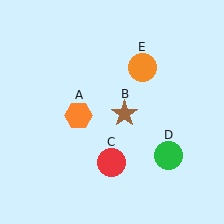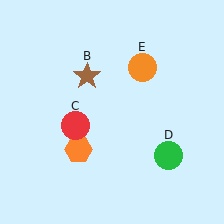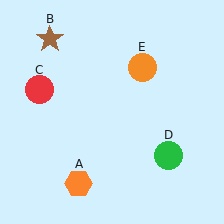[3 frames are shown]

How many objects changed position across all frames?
3 objects changed position: orange hexagon (object A), brown star (object B), red circle (object C).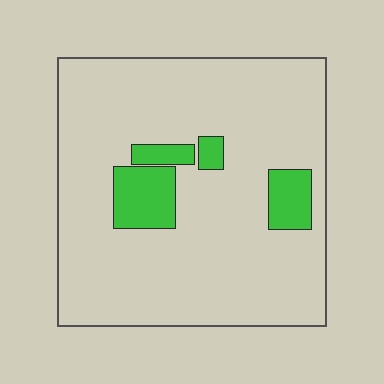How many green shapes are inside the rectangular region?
4.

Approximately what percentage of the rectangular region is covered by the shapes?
Approximately 10%.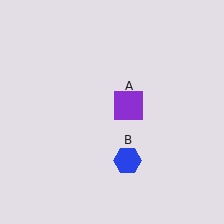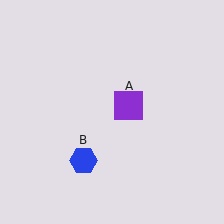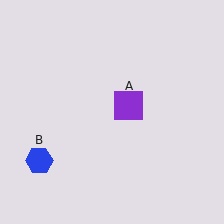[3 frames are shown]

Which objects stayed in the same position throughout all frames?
Purple square (object A) remained stationary.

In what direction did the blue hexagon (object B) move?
The blue hexagon (object B) moved left.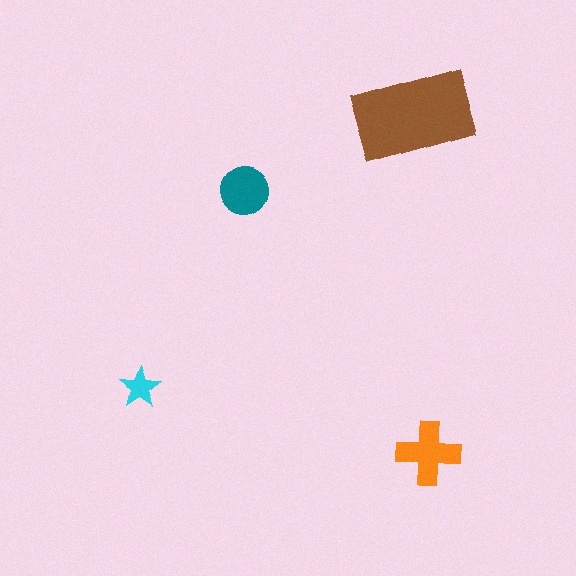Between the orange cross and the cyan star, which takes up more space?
The orange cross.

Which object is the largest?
The brown rectangle.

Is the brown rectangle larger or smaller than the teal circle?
Larger.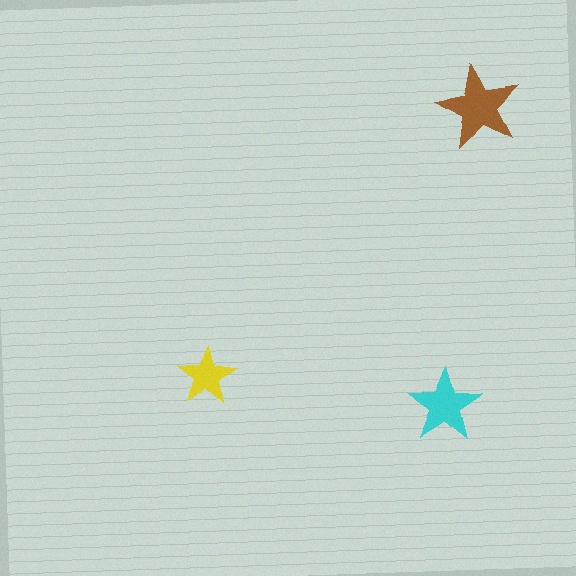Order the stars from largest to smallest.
the brown one, the cyan one, the yellow one.